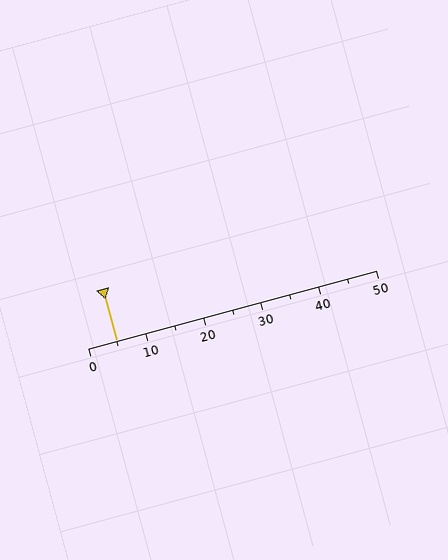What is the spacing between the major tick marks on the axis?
The major ticks are spaced 10 apart.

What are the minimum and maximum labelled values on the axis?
The axis runs from 0 to 50.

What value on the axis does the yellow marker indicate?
The marker indicates approximately 5.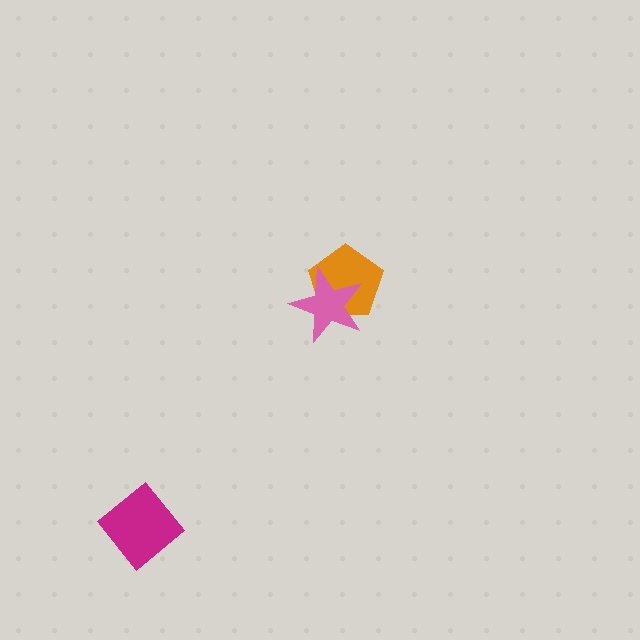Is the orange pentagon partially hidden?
Yes, it is partially covered by another shape.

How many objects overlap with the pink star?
1 object overlaps with the pink star.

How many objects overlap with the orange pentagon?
1 object overlaps with the orange pentagon.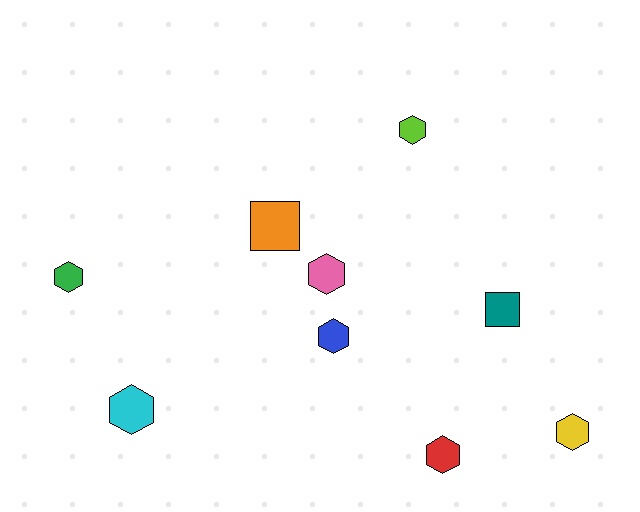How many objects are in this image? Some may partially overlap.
There are 9 objects.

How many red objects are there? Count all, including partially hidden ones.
There is 1 red object.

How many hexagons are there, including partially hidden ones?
There are 7 hexagons.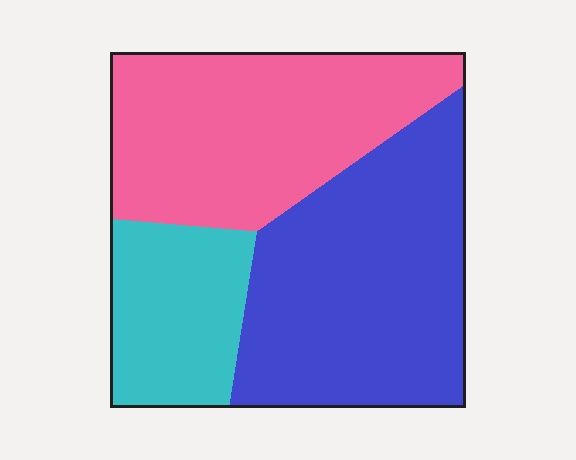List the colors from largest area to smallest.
From largest to smallest: blue, pink, cyan.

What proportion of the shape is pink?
Pink covers 38% of the shape.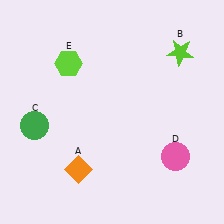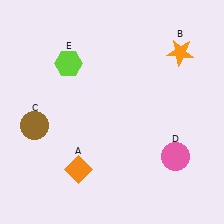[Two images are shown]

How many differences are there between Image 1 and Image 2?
There are 2 differences between the two images.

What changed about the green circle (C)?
In Image 1, C is green. In Image 2, it changed to brown.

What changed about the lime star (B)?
In Image 1, B is lime. In Image 2, it changed to orange.